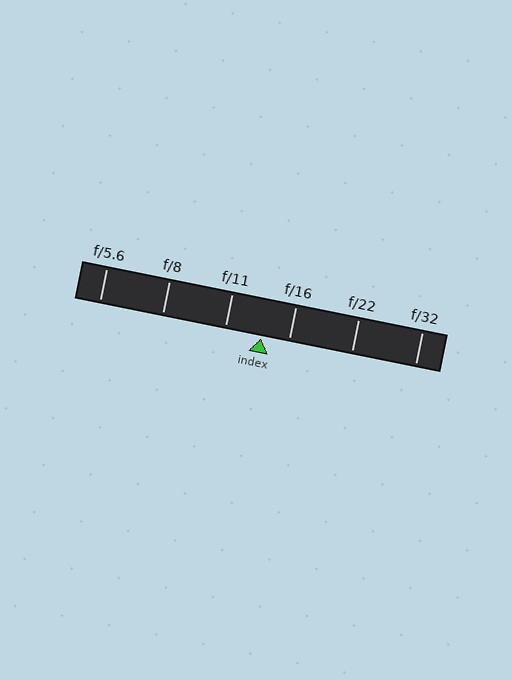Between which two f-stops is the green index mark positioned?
The index mark is between f/11 and f/16.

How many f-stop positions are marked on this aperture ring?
There are 6 f-stop positions marked.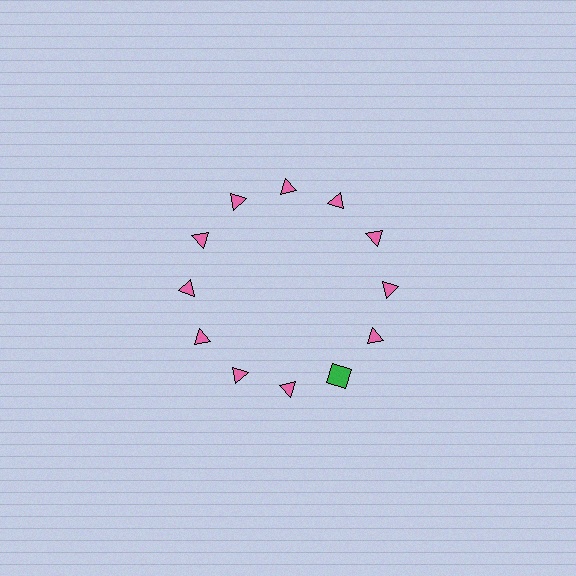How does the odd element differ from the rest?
It differs in both color (green instead of pink) and shape (square instead of triangle).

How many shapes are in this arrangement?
There are 12 shapes arranged in a ring pattern.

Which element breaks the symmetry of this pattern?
The green square at roughly the 5 o'clock position breaks the symmetry. All other shapes are pink triangles.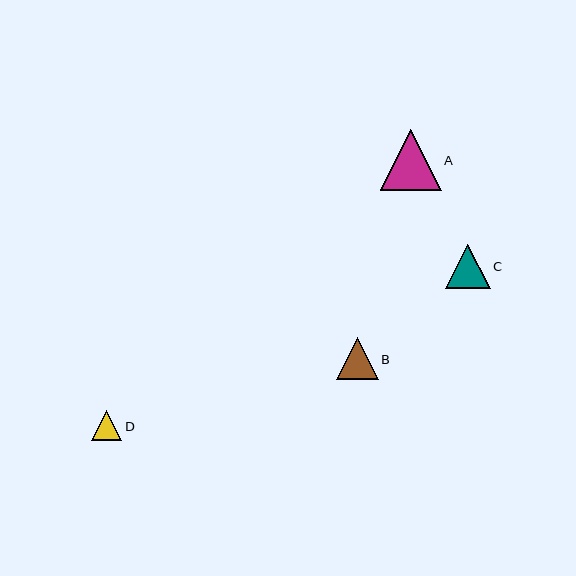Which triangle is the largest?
Triangle A is the largest with a size of approximately 61 pixels.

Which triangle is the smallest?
Triangle D is the smallest with a size of approximately 30 pixels.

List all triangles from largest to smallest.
From largest to smallest: A, C, B, D.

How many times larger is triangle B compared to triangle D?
Triangle B is approximately 1.4 times the size of triangle D.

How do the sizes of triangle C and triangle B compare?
Triangle C and triangle B are approximately the same size.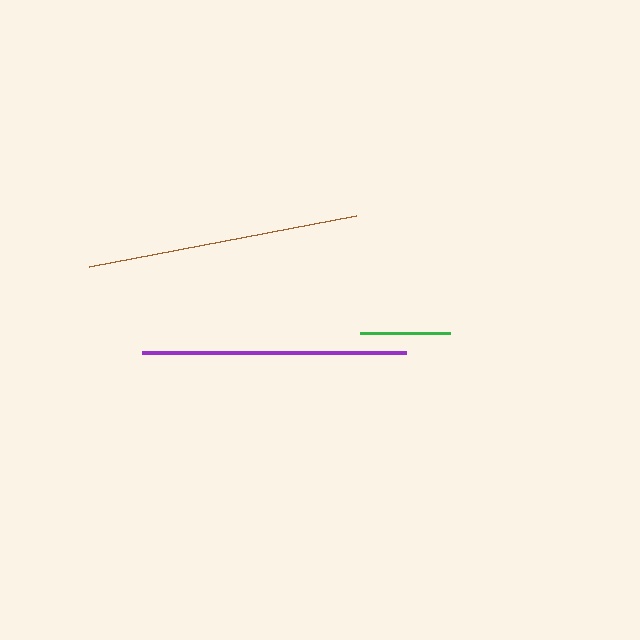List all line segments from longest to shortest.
From longest to shortest: brown, purple, green.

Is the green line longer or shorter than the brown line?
The brown line is longer than the green line.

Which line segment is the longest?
The brown line is the longest at approximately 272 pixels.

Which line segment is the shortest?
The green line is the shortest at approximately 90 pixels.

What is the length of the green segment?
The green segment is approximately 90 pixels long.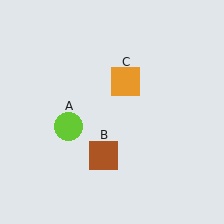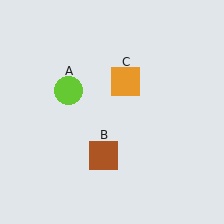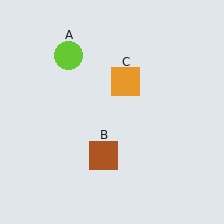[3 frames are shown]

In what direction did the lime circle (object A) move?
The lime circle (object A) moved up.